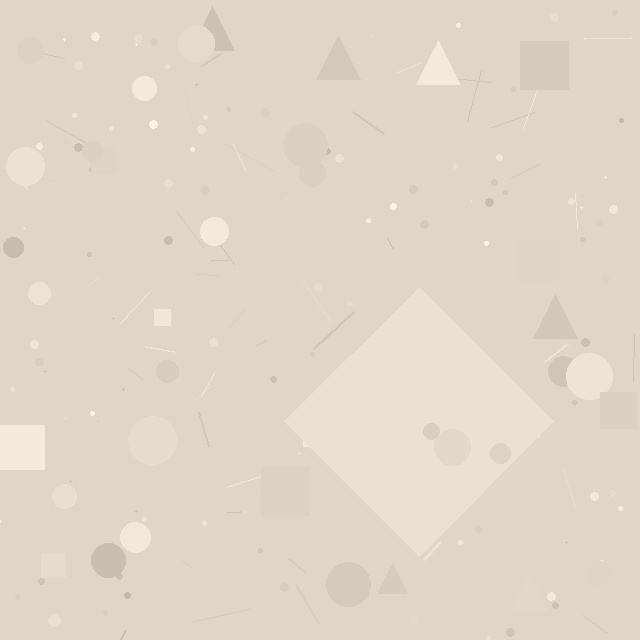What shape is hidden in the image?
A diamond is hidden in the image.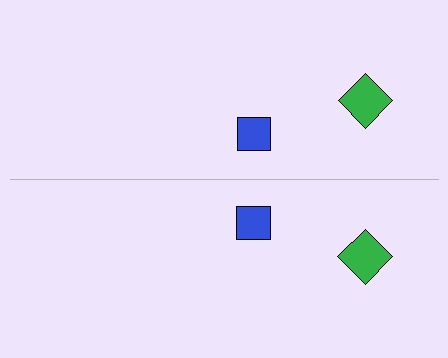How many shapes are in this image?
There are 4 shapes in this image.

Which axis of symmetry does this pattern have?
The pattern has a horizontal axis of symmetry running through the center of the image.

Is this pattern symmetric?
Yes, this pattern has bilateral (reflection) symmetry.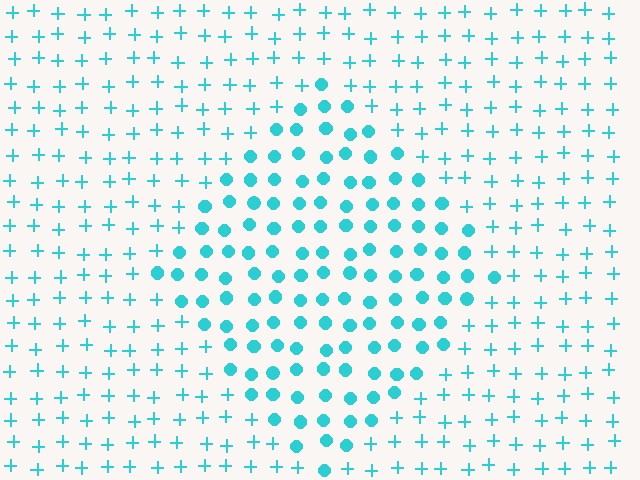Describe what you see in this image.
The image is filled with small cyan elements arranged in a uniform grid. A diamond-shaped region contains circles, while the surrounding area contains plus signs. The boundary is defined purely by the change in element shape.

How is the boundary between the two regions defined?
The boundary is defined by a change in element shape: circles inside vs. plus signs outside. All elements share the same color and spacing.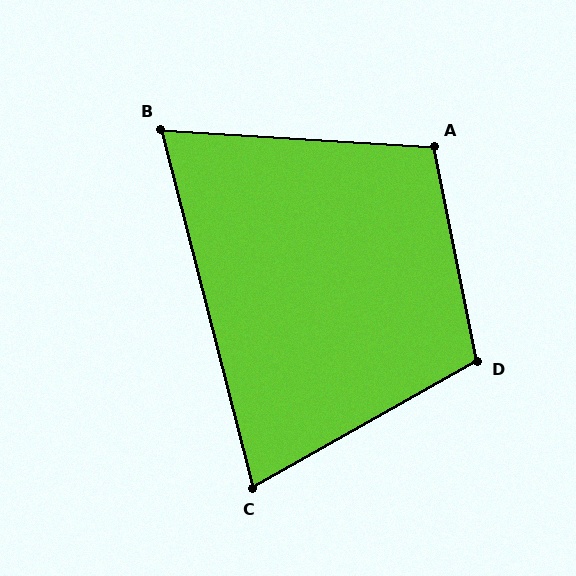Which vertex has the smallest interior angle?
B, at approximately 72 degrees.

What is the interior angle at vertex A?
Approximately 105 degrees (obtuse).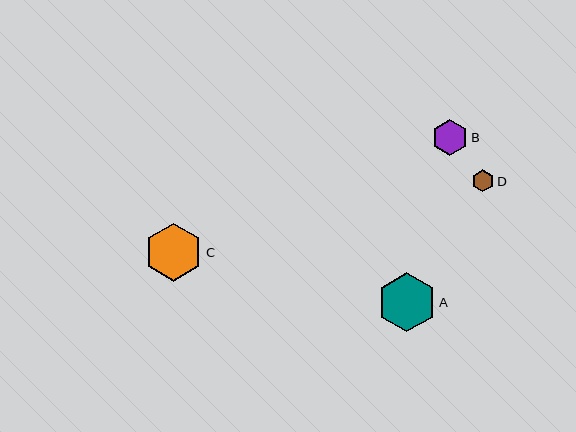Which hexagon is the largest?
Hexagon A is the largest with a size of approximately 59 pixels.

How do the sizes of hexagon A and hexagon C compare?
Hexagon A and hexagon C are approximately the same size.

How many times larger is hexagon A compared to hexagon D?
Hexagon A is approximately 2.7 times the size of hexagon D.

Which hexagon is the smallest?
Hexagon D is the smallest with a size of approximately 22 pixels.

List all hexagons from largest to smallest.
From largest to smallest: A, C, B, D.